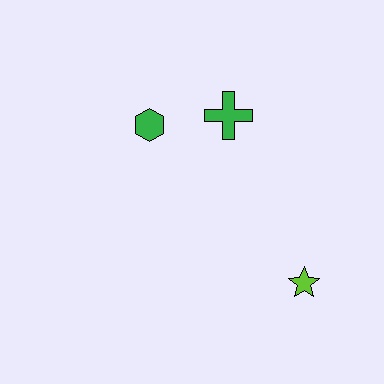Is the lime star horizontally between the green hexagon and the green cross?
No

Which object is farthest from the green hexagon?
The lime star is farthest from the green hexagon.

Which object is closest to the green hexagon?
The green cross is closest to the green hexagon.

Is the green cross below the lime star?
No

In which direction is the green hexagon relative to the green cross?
The green hexagon is to the left of the green cross.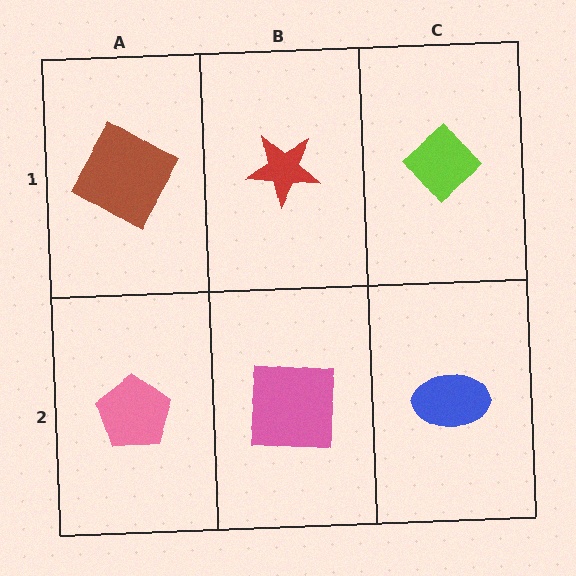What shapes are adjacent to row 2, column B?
A red star (row 1, column B), a pink pentagon (row 2, column A), a blue ellipse (row 2, column C).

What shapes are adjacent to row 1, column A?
A pink pentagon (row 2, column A), a red star (row 1, column B).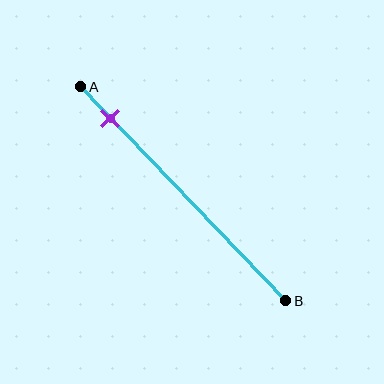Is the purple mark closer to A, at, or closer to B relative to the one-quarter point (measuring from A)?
The purple mark is closer to point A than the one-quarter point of segment AB.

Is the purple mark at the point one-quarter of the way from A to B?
No, the mark is at about 15% from A, not at the 25% one-quarter point.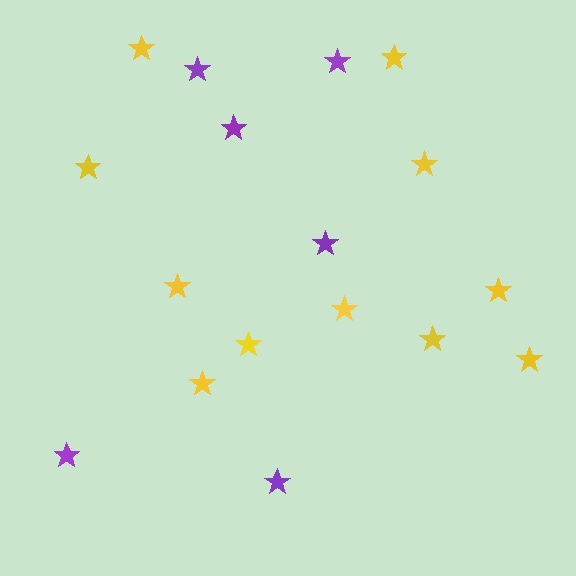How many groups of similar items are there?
There are 2 groups: one group of yellow stars (11) and one group of purple stars (6).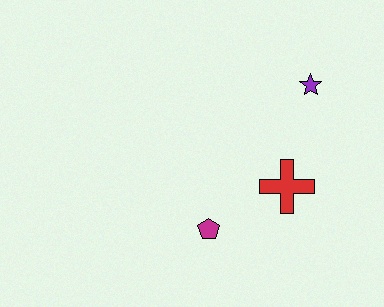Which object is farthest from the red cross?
The purple star is farthest from the red cross.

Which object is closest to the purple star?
The red cross is closest to the purple star.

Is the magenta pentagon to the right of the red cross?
No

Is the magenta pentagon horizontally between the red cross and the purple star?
No